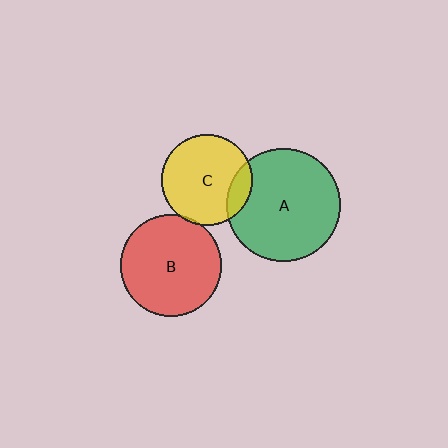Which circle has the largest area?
Circle A (green).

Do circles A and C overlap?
Yes.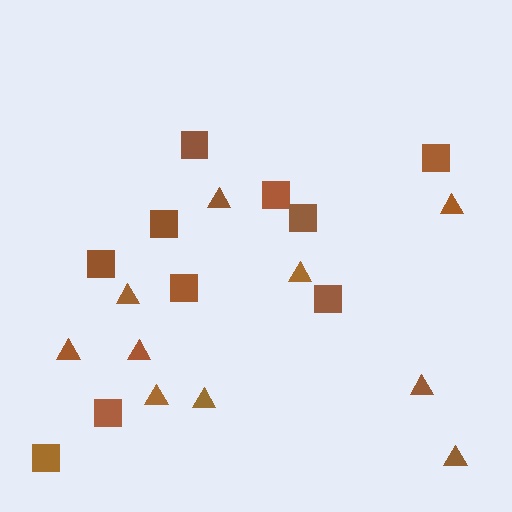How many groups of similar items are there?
There are 2 groups: one group of triangles (10) and one group of squares (10).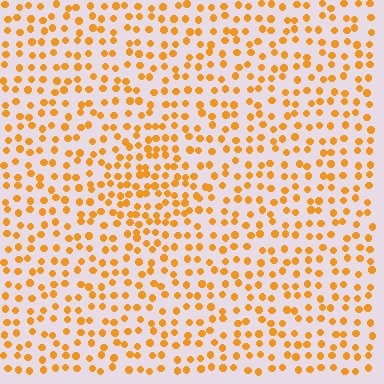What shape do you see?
I see a diamond.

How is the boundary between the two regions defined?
The boundary is defined by a change in element density (approximately 1.6x ratio). All elements are the same color, size, and shape.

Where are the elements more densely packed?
The elements are more densely packed inside the diamond boundary.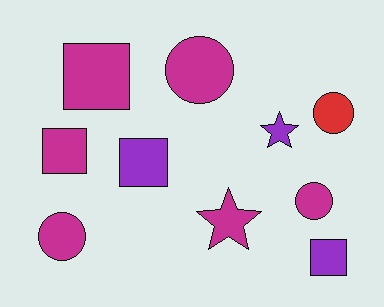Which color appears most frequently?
Magenta, with 6 objects.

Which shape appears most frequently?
Square, with 4 objects.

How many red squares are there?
There are no red squares.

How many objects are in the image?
There are 10 objects.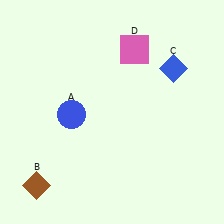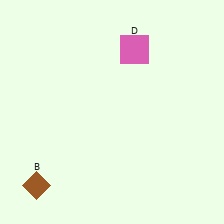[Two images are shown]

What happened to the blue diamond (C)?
The blue diamond (C) was removed in Image 2. It was in the top-right area of Image 1.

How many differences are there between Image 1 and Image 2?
There are 2 differences between the two images.